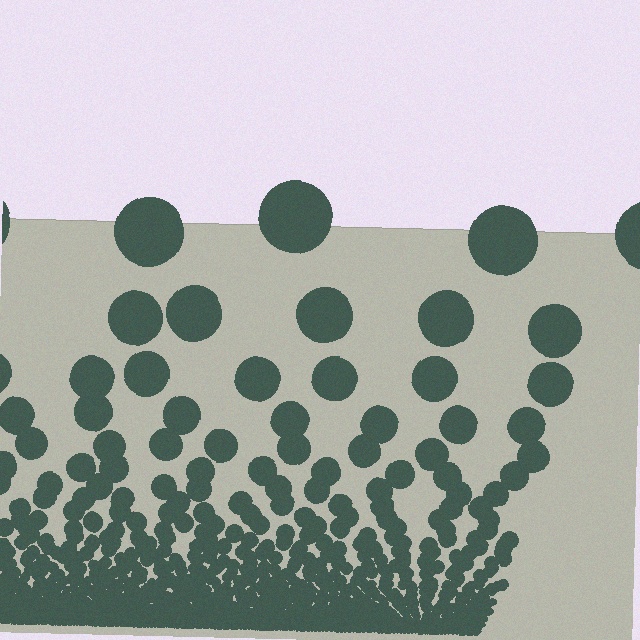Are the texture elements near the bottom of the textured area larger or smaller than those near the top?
Smaller. The gradient is inverted — elements near the bottom are smaller and denser.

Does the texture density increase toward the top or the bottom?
Density increases toward the bottom.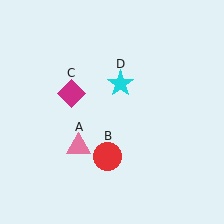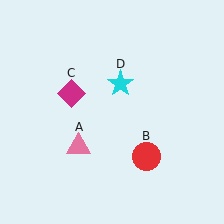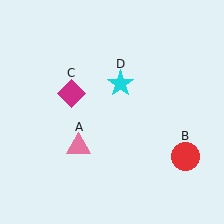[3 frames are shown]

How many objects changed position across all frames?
1 object changed position: red circle (object B).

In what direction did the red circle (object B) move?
The red circle (object B) moved right.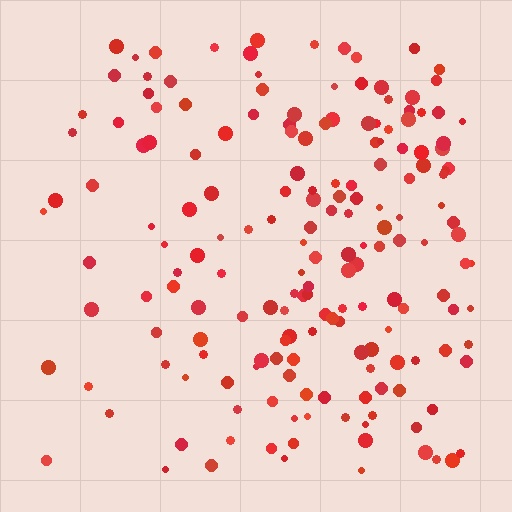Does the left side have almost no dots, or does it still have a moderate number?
Still a moderate number, just noticeably fewer than the right.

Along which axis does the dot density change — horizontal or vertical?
Horizontal.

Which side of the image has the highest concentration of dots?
The right.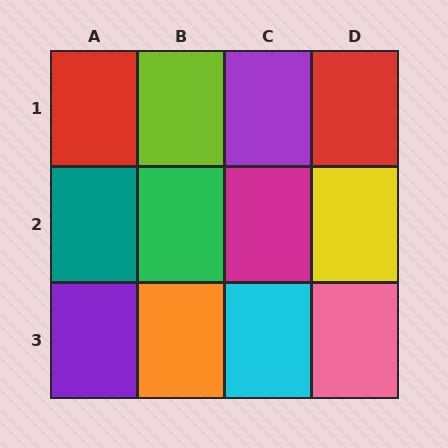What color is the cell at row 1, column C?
Purple.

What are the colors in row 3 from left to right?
Purple, orange, cyan, pink.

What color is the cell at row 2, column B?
Green.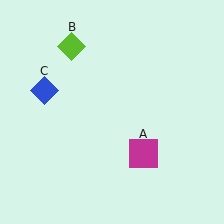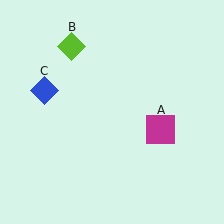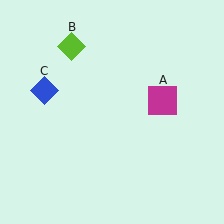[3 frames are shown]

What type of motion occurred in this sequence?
The magenta square (object A) rotated counterclockwise around the center of the scene.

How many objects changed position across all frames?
1 object changed position: magenta square (object A).